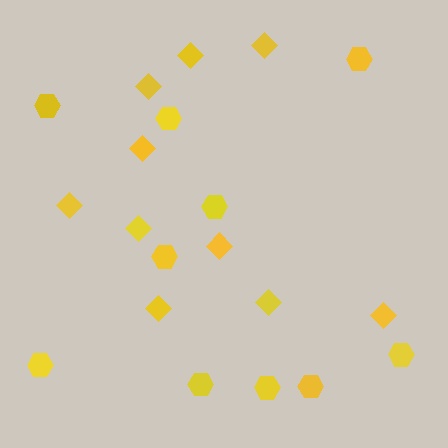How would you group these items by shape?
There are 2 groups: one group of hexagons (10) and one group of diamonds (10).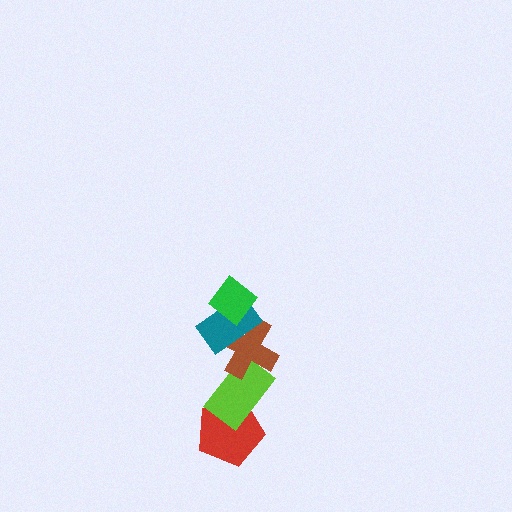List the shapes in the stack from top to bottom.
From top to bottom: the green diamond, the teal rectangle, the brown cross, the lime rectangle, the red pentagon.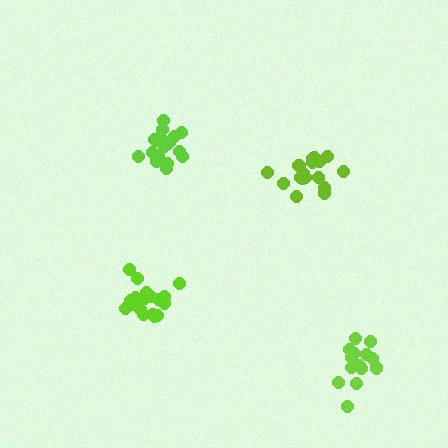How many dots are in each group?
Group 1: 19 dots, Group 2: 18 dots, Group 3: 17 dots, Group 4: 20 dots (74 total).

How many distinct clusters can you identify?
There are 4 distinct clusters.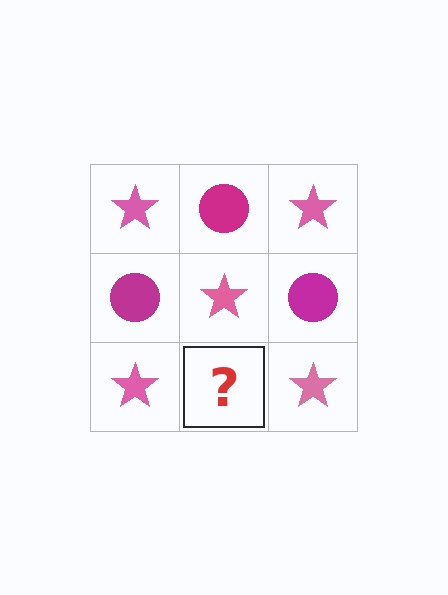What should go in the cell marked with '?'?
The missing cell should contain a magenta circle.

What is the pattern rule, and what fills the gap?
The rule is that it alternates pink star and magenta circle in a checkerboard pattern. The gap should be filled with a magenta circle.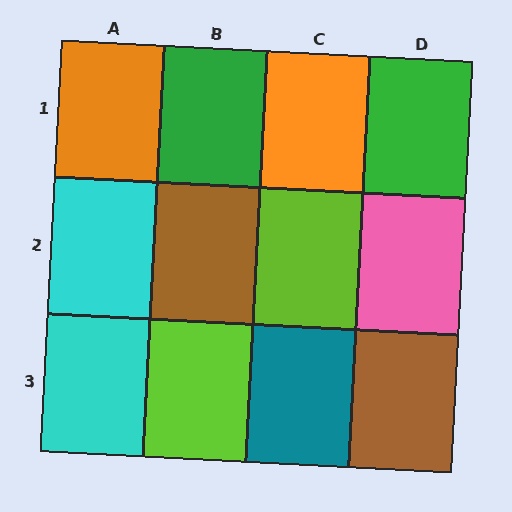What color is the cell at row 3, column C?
Teal.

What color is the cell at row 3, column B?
Lime.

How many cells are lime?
2 cells are lime.